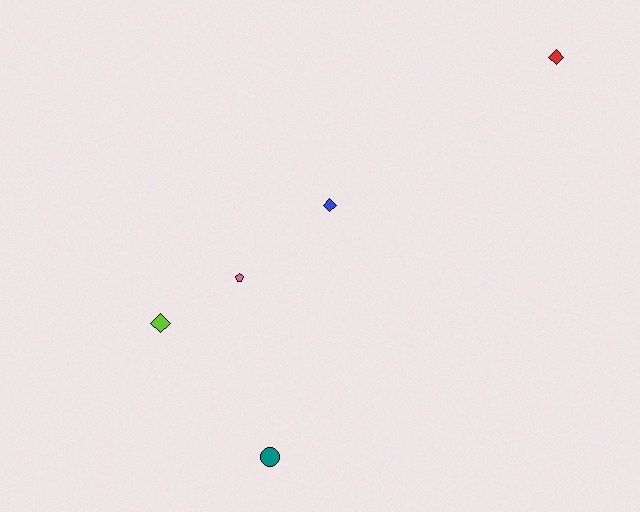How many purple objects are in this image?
There are no purple objects.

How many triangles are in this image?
There are no triangles.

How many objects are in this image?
There are 5 objects.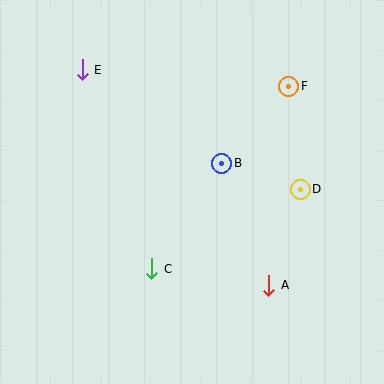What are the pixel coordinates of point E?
Point E is at (82, 70).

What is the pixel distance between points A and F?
The distance between A and F is 200 pixels.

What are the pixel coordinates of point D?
Point D is at (300, 189).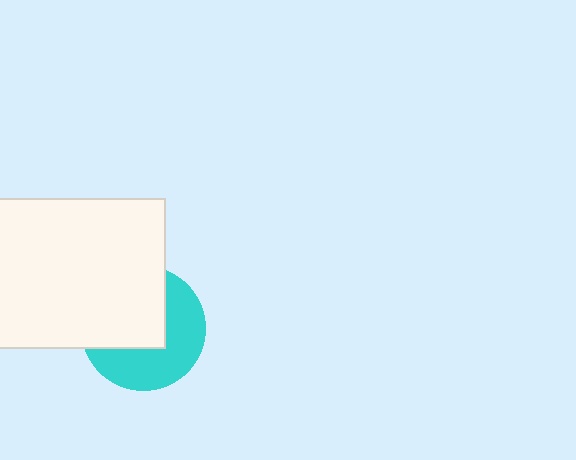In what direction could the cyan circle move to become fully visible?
The cyan circle could move toward the lower-right. That would shift it out from behind the white rectangle entirely.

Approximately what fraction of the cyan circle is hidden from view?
Roughly 50% of the cyan circle is hidden behind the white rectangle.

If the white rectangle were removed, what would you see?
You would see the complete cyan circle.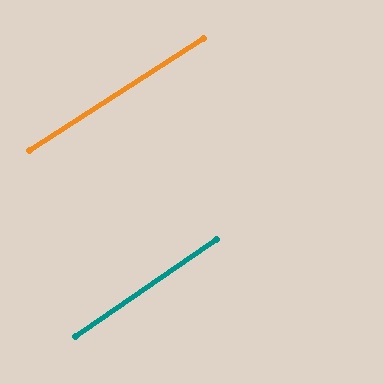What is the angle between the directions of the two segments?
Approximately 2 degrees.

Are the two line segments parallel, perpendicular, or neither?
Parallel — their directions differ by only 2.0°.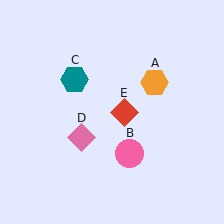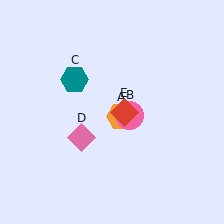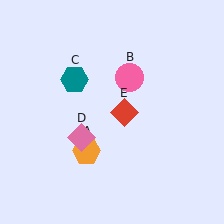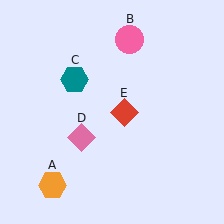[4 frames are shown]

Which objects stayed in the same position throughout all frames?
Teal hexagon (object C) and pink diamond (object D) and red diamond (object E) remained stationary.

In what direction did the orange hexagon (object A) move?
The orange hexagon (object A) moved down and to the left.